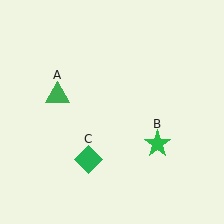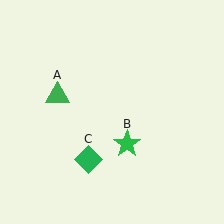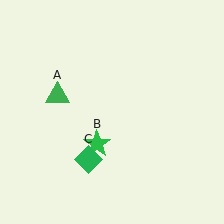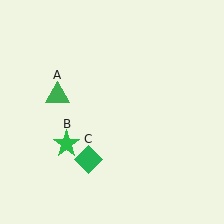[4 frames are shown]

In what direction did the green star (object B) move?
The green star (object B) moved left.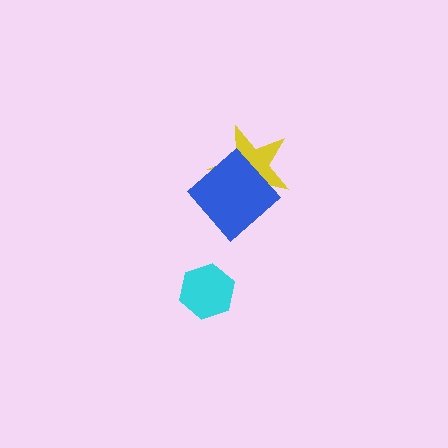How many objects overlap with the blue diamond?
1 object overlaps with the blue diamond.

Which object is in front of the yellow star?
The blue diamond is in front of the yellow star.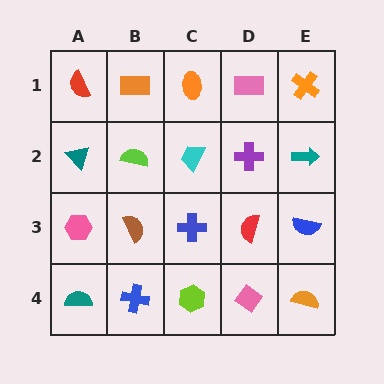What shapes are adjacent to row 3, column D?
A purple cross (row 2, column D), a pink diamond (row 4, column D), a blue cross (row 3, column C), a blue semicircle (row 3, column E).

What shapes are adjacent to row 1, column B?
A lime semicircle (row 2, column B), a red semicircle (row 1, column A), an orange ellipse (row 1, column C).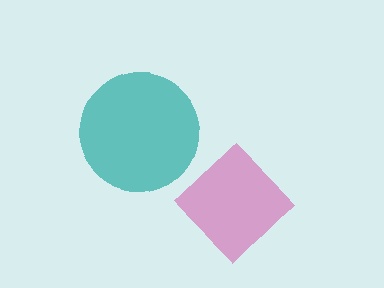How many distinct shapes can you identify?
There are 2 distinct shapes: a magenta diamond, a teal circle.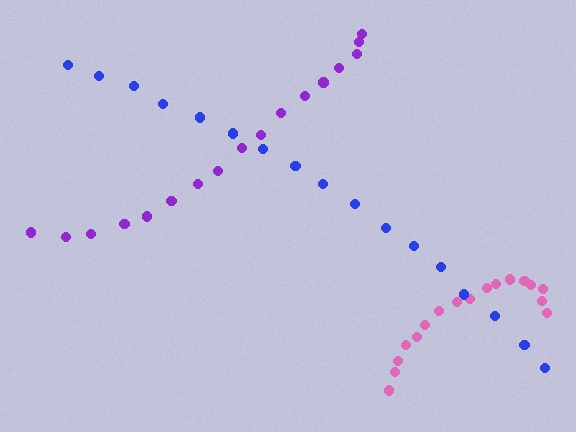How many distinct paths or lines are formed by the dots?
There are 3 distinct paths.